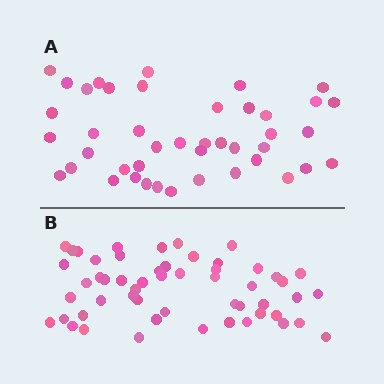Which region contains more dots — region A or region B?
Region B (the bottom region) has more dots.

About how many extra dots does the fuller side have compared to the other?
Region B has roughly 12 or so more dots than region A.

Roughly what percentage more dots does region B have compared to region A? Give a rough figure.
About 25% more.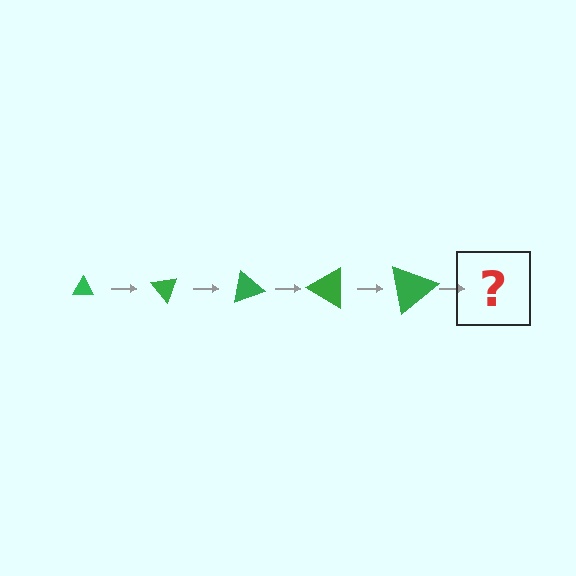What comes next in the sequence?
The next element should be a triangle, larger than the previous one and rotated 250 degrees from the start.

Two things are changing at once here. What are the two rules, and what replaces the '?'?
The two rules are that the triangle grows larger each step and it rotates 50 degrees each step. The '?' should be a triangle, larger than the previous one and rotated 250 degrees from the start.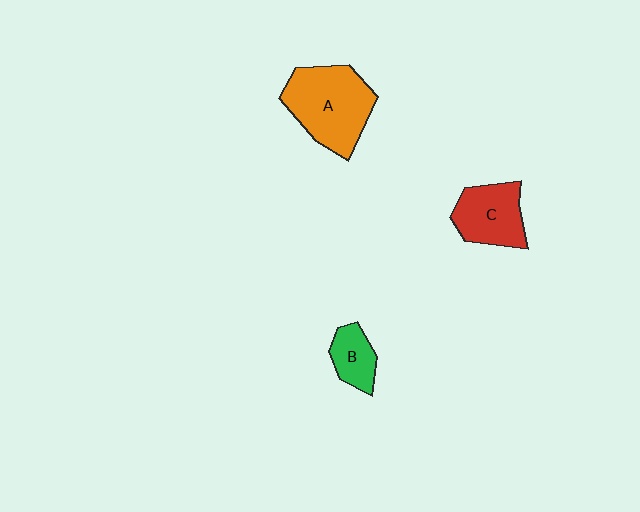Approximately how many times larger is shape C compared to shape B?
Approximately 1.7 times.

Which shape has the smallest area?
Shape B (green).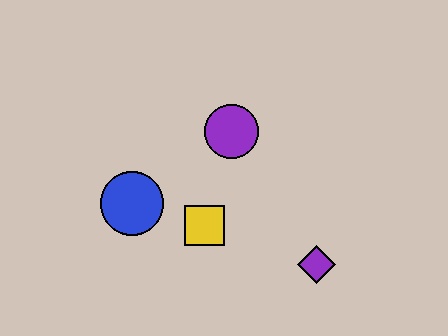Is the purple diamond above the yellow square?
No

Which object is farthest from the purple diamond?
The blue circle is farthest from the purple diamond.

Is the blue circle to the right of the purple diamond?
No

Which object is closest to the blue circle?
The yellow square is closest to the blue circle.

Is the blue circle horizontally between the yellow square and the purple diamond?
No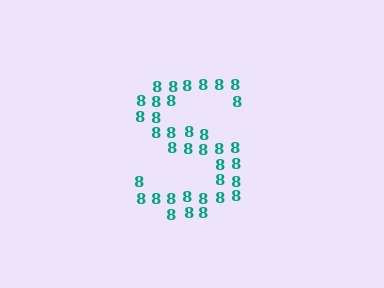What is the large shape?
The large shape is the letter S.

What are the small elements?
The small elements are digit 8's.